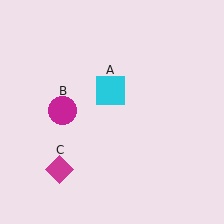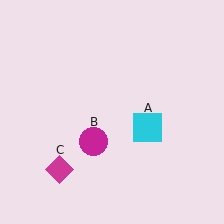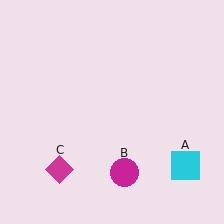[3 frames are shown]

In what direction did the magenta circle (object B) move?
The magenta circle (object B) moved down and to the right.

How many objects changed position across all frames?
2 objects changed position: cyan square (object A), magenta circle (object B).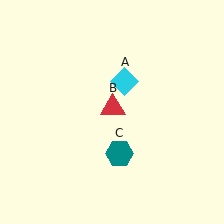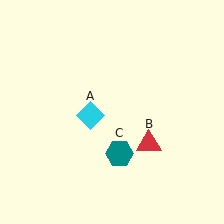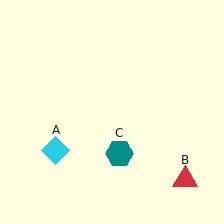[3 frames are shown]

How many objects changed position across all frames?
2 objects changed position: cyan diamond (object A), red triangle (object B).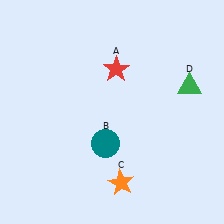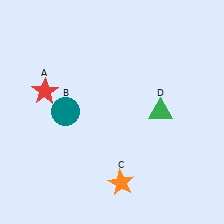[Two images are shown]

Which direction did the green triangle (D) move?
The green triangle (D) moved left.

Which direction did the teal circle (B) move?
The teal circle (B) moved left.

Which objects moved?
The objects that moved are: the red star (A), the teal circle (B), the green triangle (D).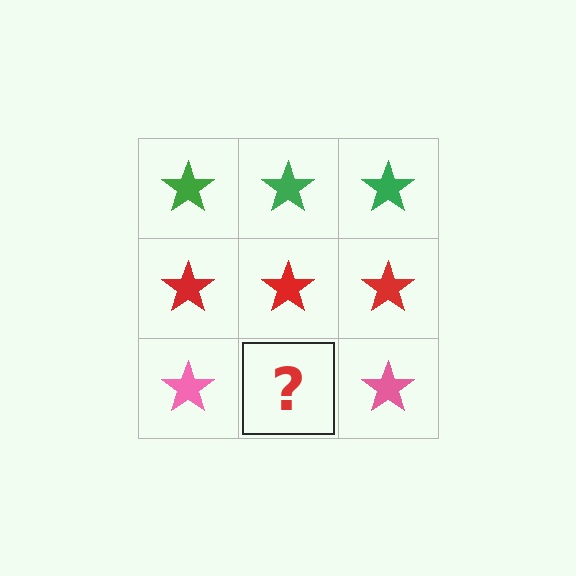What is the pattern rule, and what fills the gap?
The rule is that each row has a consistent color. The gap should be filled with a pink star.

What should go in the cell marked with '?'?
The missing cell should contain a pink star.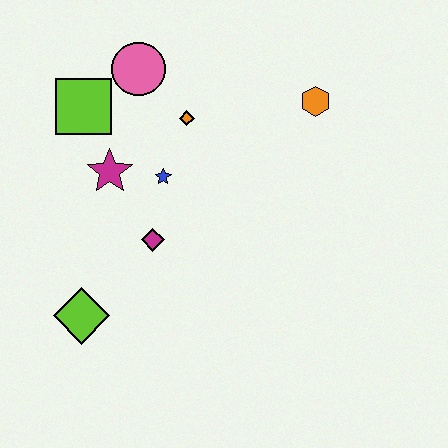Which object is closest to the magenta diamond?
The blue star is closest to the magenta diamond.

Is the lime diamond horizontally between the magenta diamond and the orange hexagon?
No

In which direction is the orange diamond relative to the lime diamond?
The orange diamond is above the lime diamond.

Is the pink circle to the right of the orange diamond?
No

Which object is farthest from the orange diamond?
The lime diamond is farthest from the orange diamond.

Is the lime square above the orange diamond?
Yes